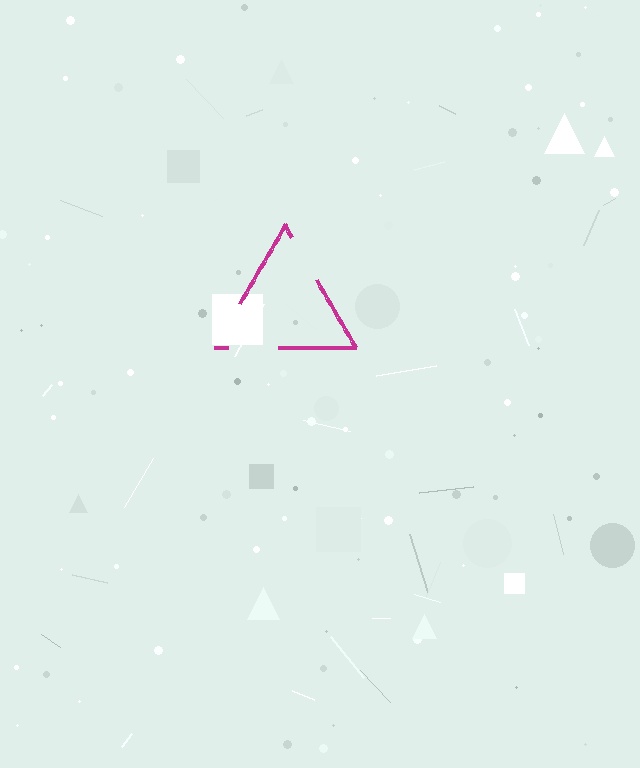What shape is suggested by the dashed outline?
The dashed outline suggests a triangle.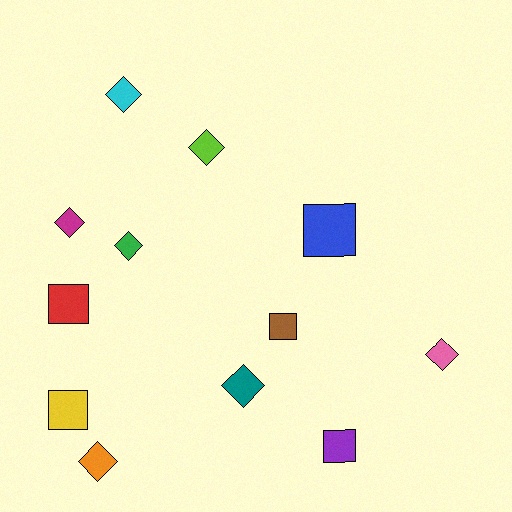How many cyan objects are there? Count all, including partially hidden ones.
There is 1 cyan object.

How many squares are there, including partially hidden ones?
There are 5 squares.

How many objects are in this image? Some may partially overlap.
There are 12 objects.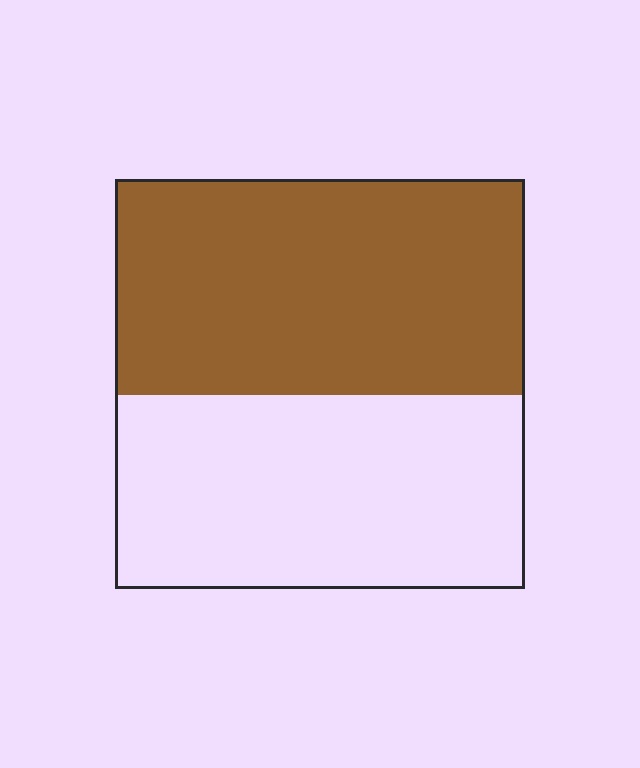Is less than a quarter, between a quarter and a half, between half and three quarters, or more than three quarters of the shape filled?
Between half and three quarters.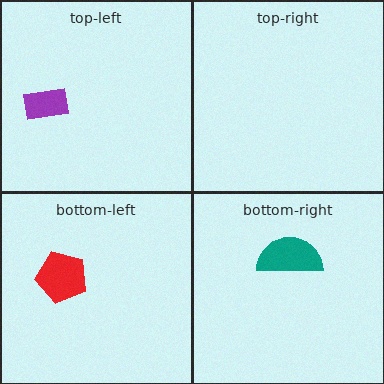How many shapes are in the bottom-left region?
1.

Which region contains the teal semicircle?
The bottom-right region.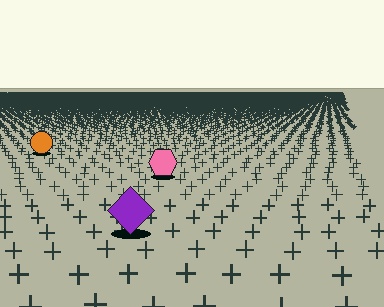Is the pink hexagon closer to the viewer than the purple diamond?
No. The purple diamond is closer — you can tell from the texture gradient: the ground texture is coarser near it.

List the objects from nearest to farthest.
From nearest to farthest: the purple diamond, the pink hexagon, the orange circle.